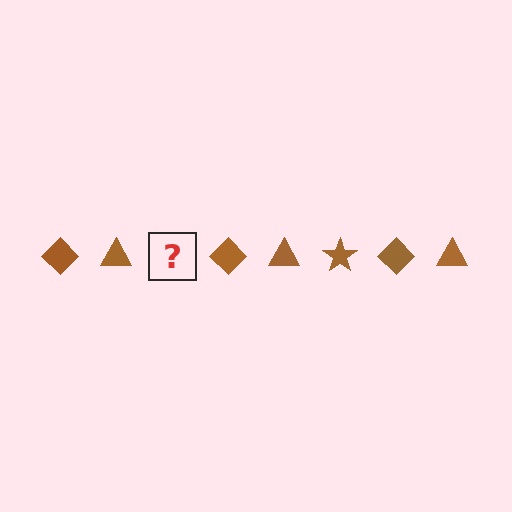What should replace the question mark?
The question mark should be replaced with a brown star.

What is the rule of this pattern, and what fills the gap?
The rule is that the pattern cycles through diamond, triangle, star shapes in brown. The gap should be filled with a brown star.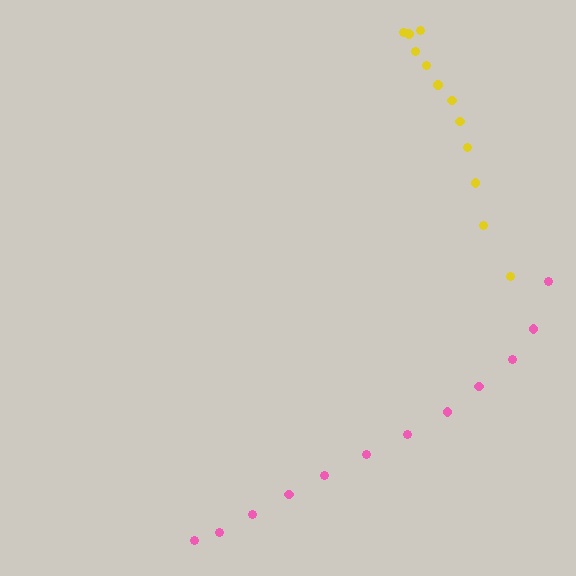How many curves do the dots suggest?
There are 2 distinct paths.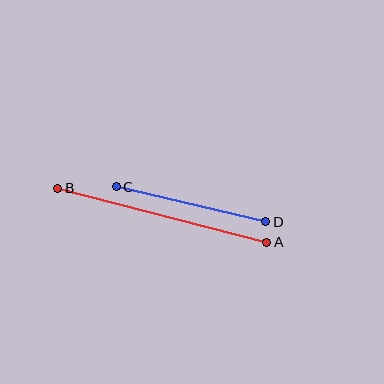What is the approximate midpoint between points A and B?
The midpoint is at approximately (162, 215) pixels.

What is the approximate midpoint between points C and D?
The midpoint is at approximately (191, 204) pixels.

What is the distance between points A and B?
The distance is approximately 216 pixels.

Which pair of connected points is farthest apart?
Points A and B are farthest apart.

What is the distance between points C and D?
The distance is approximately 154 pixels.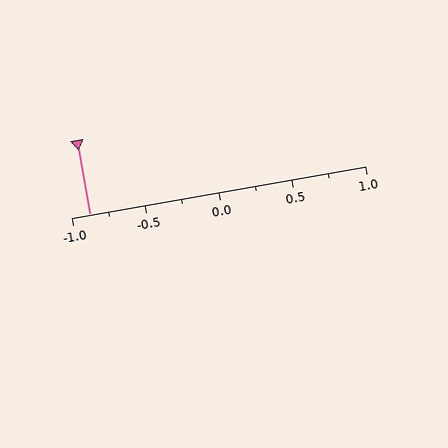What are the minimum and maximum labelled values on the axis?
The axis runs from -1.0 to 1.0.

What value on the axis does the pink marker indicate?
The marker indicates approximately -0.88.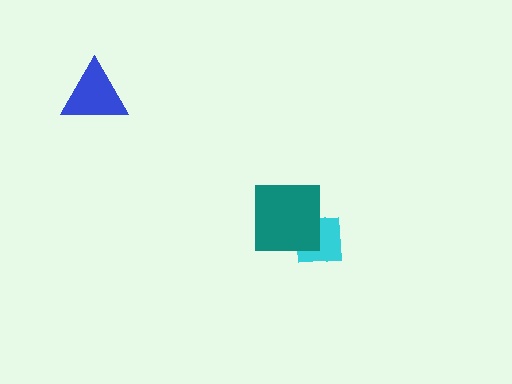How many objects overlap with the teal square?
1 object overlaps with the teal square.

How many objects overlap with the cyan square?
1 object overlaps with the cyan square.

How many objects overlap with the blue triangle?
0 objects overlap with the blue triangle.